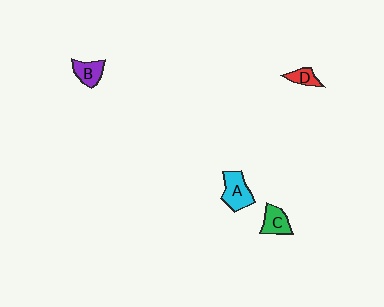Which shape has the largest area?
Shape A (cyan).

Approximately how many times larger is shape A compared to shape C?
Approximately 1.3 times.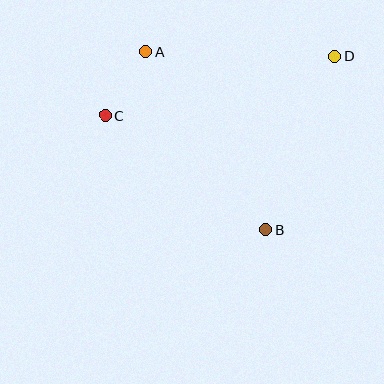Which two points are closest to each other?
Points A and C are closest to each other.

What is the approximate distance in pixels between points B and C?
The distance between B and C is approximately 197 pixels.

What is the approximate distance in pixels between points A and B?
The distance between A and B is approximately 215 pixels.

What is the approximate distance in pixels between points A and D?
The distance between A and D is approximately 189 pixels.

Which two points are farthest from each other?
Points C and D are farthest from each other.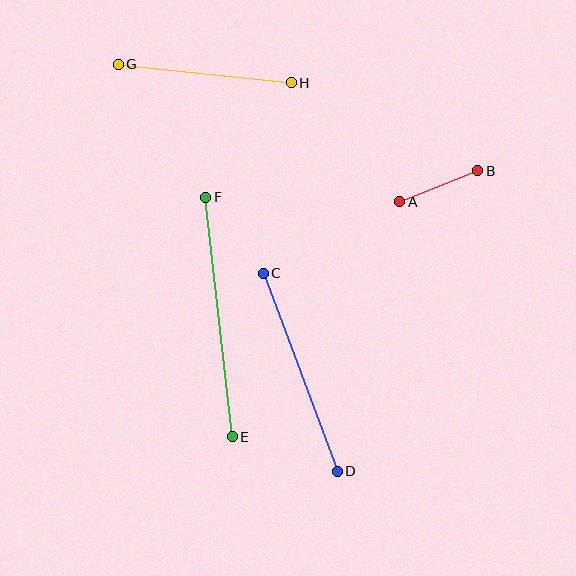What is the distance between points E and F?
The distance is approximately 241 pixels.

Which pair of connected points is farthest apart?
Points E and F are farthest apart.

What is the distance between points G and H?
The distance is approximately 174 pixels.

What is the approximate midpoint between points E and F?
The midpoint is at approximately (219, 317) pixels.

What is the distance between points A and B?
The distance is approximately 84 pixels.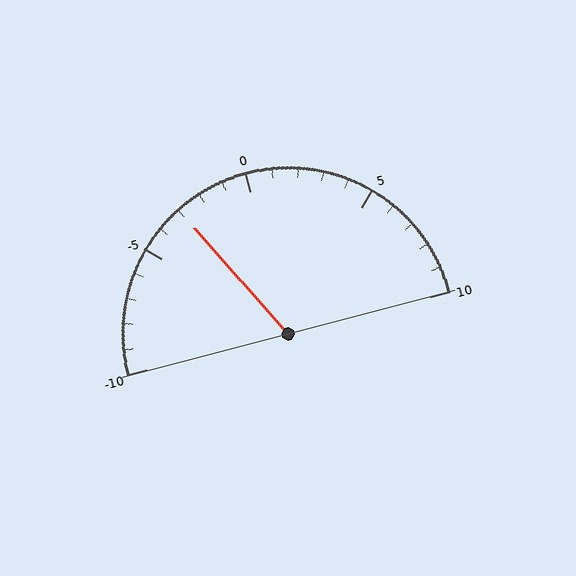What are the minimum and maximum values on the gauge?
The gauge ranges from -10 to 10.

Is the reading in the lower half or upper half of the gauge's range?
The reading is in the lower half of the range (-10 to 10).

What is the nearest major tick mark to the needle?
The nearest major tick mark is -5.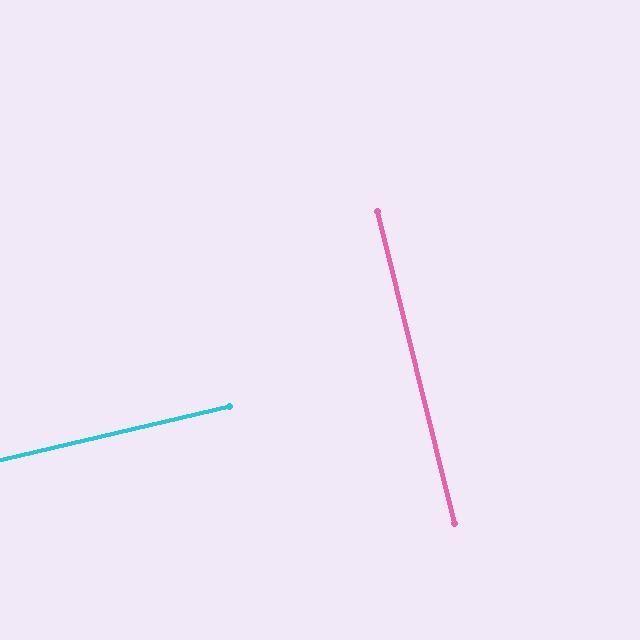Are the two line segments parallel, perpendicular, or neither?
Perpendicular — they meet at approximately 89°.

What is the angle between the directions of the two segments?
Approximately 89 degrees.